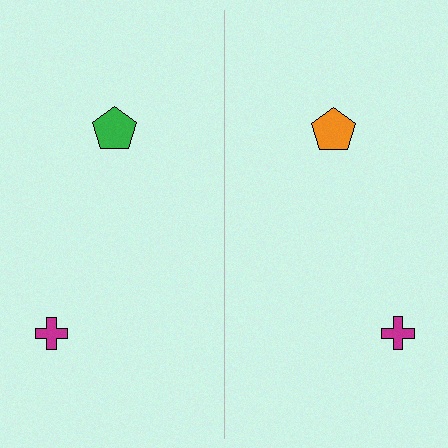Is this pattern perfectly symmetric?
No, the pattern is not perfectly symmetric. The orange pentagon on the right side breaks the symmetry — its mirror counterpart is green.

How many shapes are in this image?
There are 4 shapes in this image.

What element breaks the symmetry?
The orange pentagon on the right side breaks the symmetry — its mirror counterpart is green.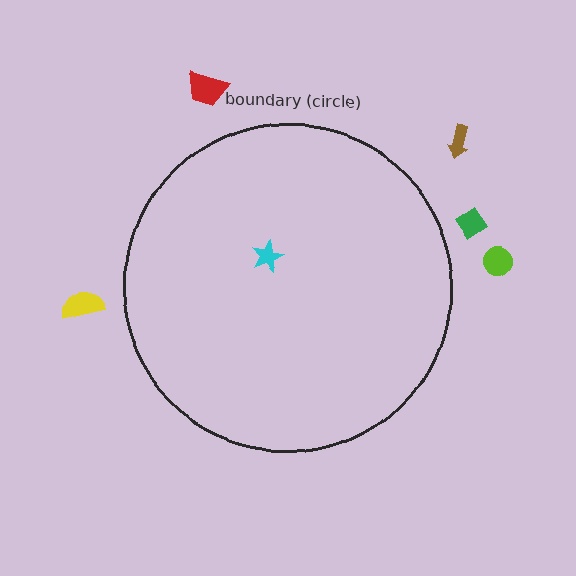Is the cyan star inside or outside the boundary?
Inside.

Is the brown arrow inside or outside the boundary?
Outside.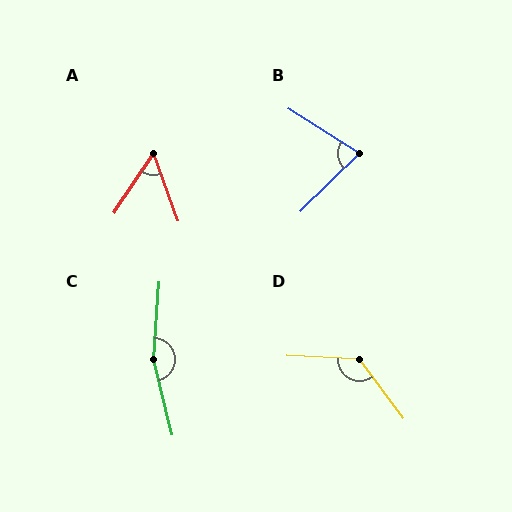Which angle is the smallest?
A, at approximately 53 degrees.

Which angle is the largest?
C, at approximately 162 degrees.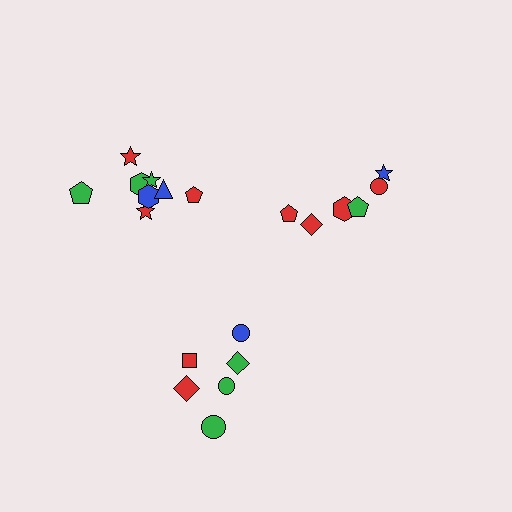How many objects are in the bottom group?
There are 6 objects.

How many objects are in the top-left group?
There are 8 objects.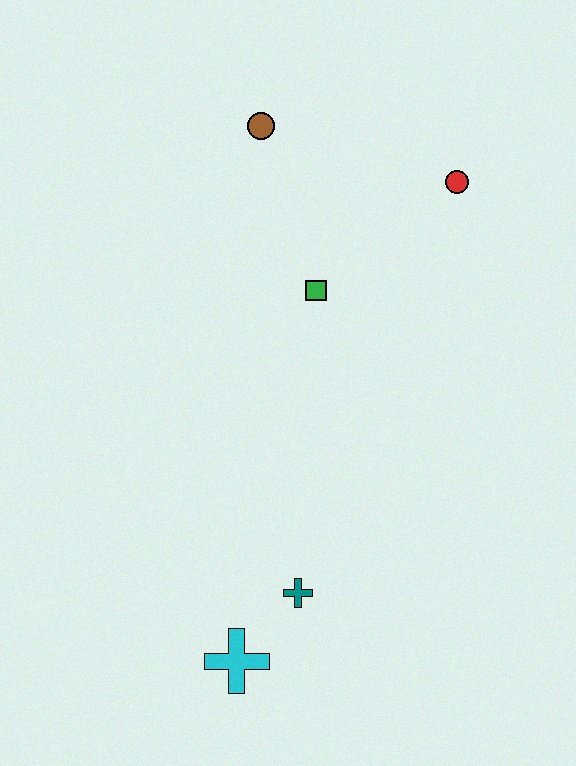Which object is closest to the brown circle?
The green square is closest to the brown circle.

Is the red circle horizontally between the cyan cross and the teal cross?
No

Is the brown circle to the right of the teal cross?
No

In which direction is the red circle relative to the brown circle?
The red circle is to the right of the brown circle.